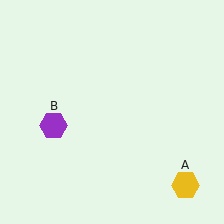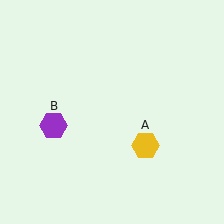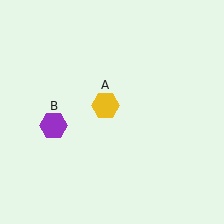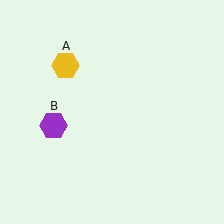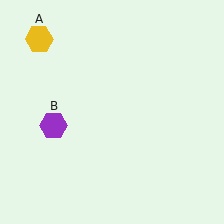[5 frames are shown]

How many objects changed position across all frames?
1 object changed position: yellow hexagon (object A).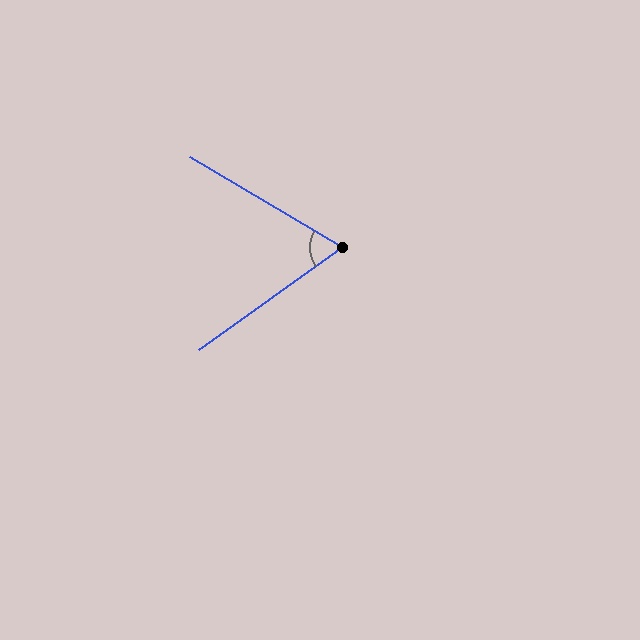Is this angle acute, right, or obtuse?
It is acute.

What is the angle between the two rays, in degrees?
Approximately 66 degrees.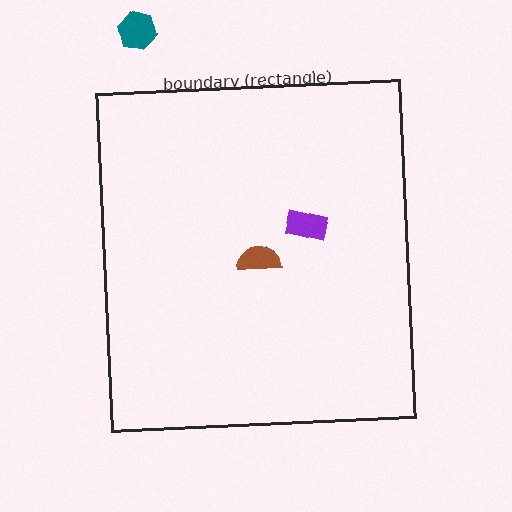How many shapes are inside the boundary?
2 inside, 1 outside.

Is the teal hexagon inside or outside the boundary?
Outside.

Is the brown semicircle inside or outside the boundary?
Inside.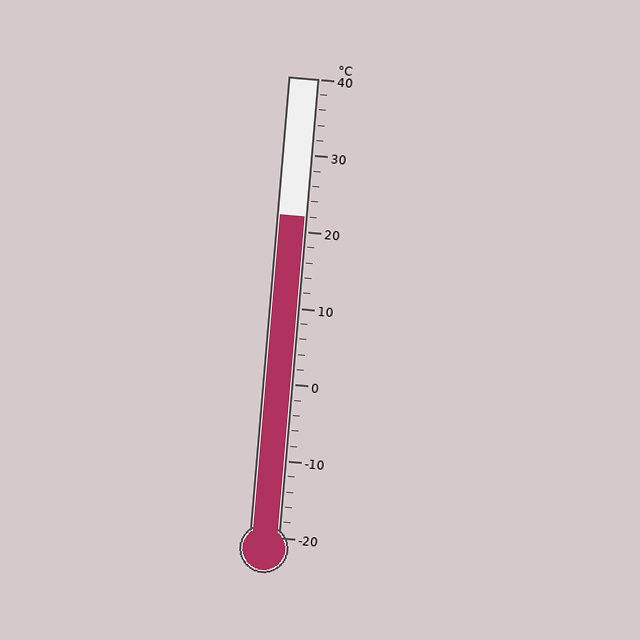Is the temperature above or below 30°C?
The temperature is below 30°C.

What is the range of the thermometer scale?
The thermometer scale ranges from -20°C to 40°C.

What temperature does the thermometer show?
The thermometer shows approximately 22°C.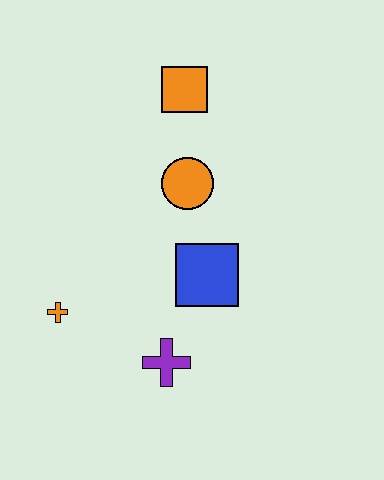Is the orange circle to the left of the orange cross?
No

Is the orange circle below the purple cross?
No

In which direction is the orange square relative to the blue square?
The orange square is above the blue square.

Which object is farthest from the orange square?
The purple cross is farthest from the orange square.